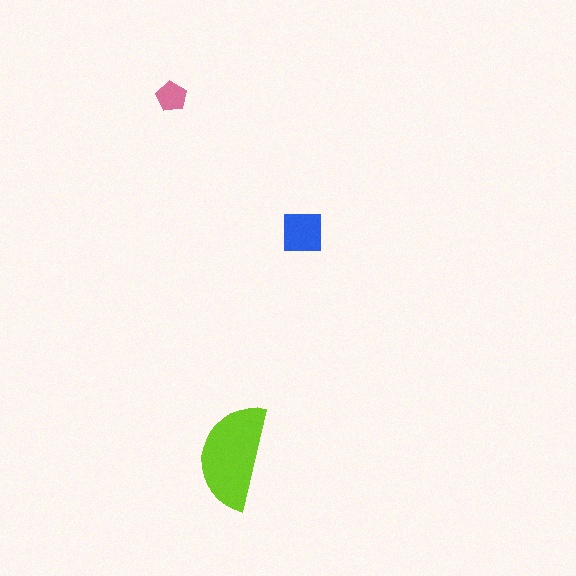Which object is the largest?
The lime semicircle.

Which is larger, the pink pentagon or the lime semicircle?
The lime semicircle.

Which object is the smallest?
The pink pentagon.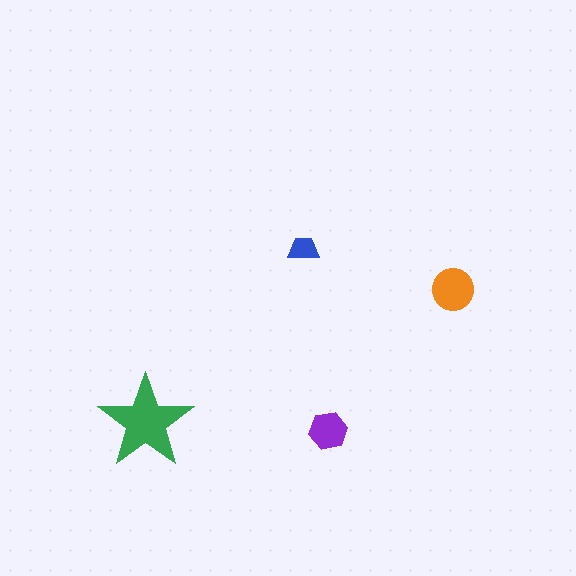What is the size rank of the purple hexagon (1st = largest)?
3rd.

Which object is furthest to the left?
The green star is leftmost.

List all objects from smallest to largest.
The blue trapezoid, the purple hexagon, the orange circle, the green star.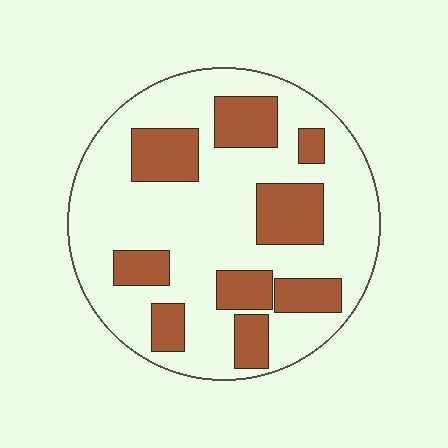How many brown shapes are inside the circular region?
9.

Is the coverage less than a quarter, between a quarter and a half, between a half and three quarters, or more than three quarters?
Between a quarter and a half.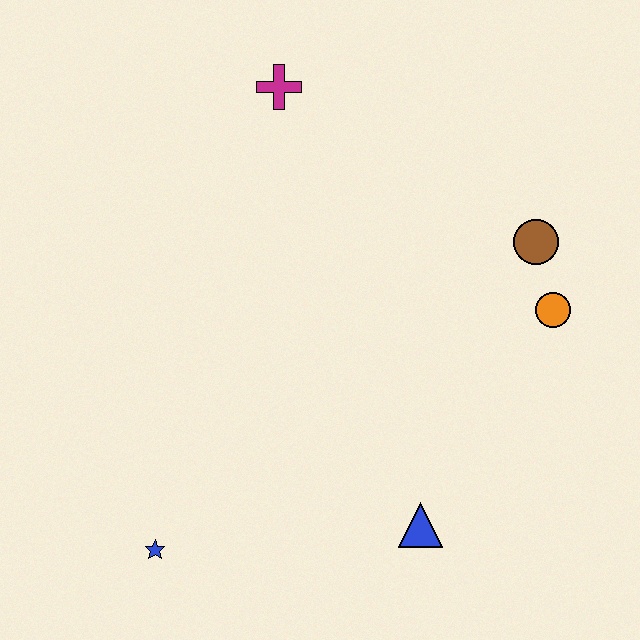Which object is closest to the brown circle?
The orange circle is closest to the brown circle.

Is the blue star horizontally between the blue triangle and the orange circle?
No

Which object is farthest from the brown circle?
The blue star is farthest from the brown circle.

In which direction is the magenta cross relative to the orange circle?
The magenta cross is to the left of the orange circle.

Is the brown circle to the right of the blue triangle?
Yes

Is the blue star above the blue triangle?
No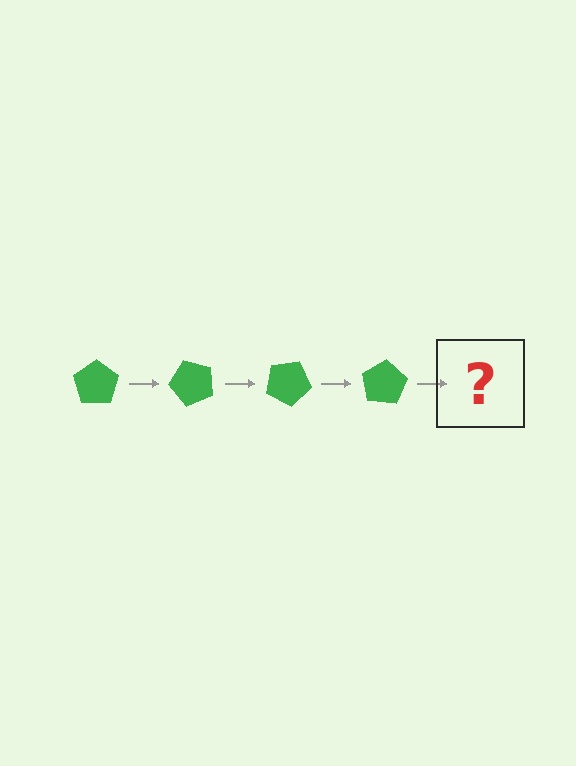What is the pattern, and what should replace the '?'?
The pattern is that the pentagon rotates 50 degrees each step. The '?' should be a green pentagon rotated 200 degrees.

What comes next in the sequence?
The next element should be a green pentagon rotated 200 degrees.